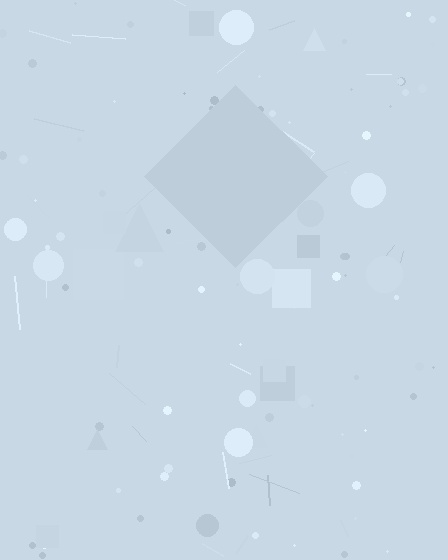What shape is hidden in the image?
A diamond is hidden in the image.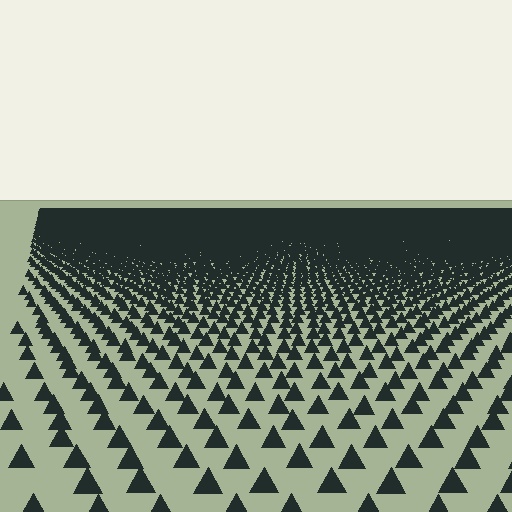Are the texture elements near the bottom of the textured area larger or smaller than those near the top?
Larger. Near the bottom, elements are closer to the viewer and appear at a bigger on-screen size.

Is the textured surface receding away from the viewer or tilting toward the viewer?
The surface is receding away from the viewer. Texture elements get smaller and denser toward the top.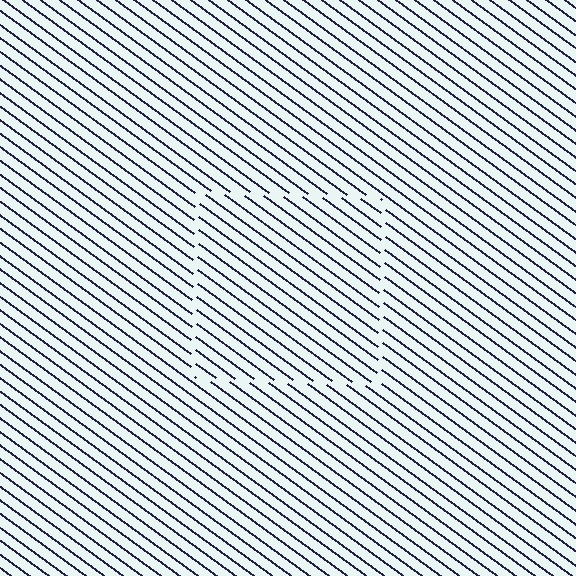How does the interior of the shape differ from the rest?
The interior of the shape contains the same grating, shifted by half a period — the contour is defined by the phase discontinuity where line-ends from the inner and outer gratings abut.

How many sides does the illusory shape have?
4 sides — the line-ends trace a square.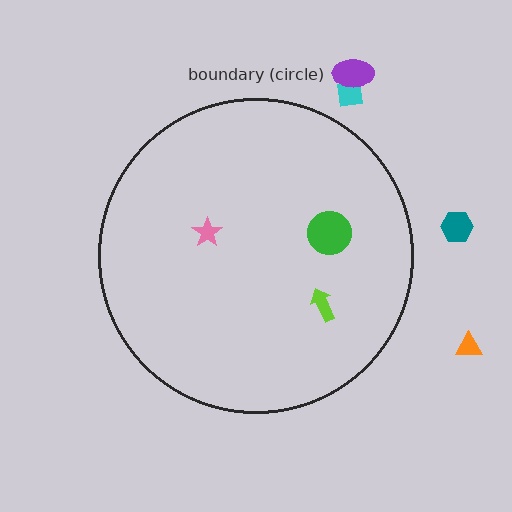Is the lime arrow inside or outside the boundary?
Inside.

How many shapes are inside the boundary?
3 inside, 4 outside.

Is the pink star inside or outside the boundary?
Inside.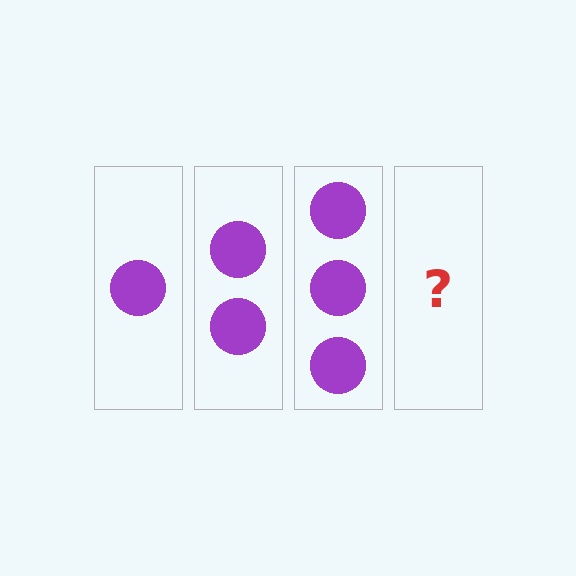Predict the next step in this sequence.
The next step is 4 circles.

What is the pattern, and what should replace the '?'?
The pattern is that each step adds one more circle. The '?' should be 4 circles.